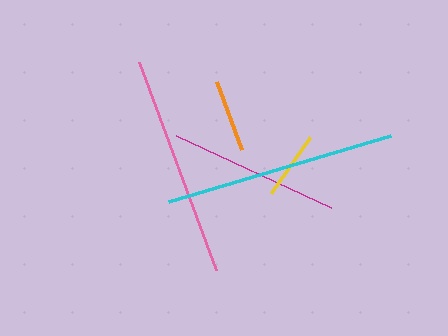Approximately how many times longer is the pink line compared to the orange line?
The pink line is approximately 3.0 times the length of the orange line.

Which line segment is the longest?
The cyan line is the longest at approximately 232 pixels.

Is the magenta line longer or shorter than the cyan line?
The cyan line is longer than the magenta line.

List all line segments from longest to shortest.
From longest to shortest: cyan, pink, magenta, orange, yellow.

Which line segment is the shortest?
The yellow line is the shortest at approximately 68 pixels.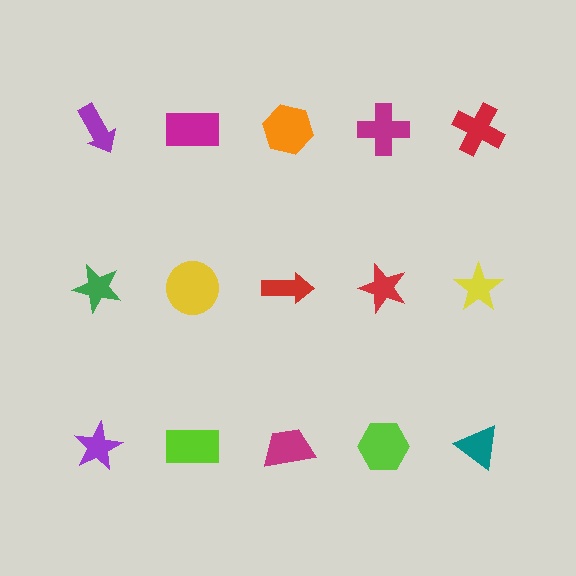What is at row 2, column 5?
A yellow star.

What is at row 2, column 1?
A green star.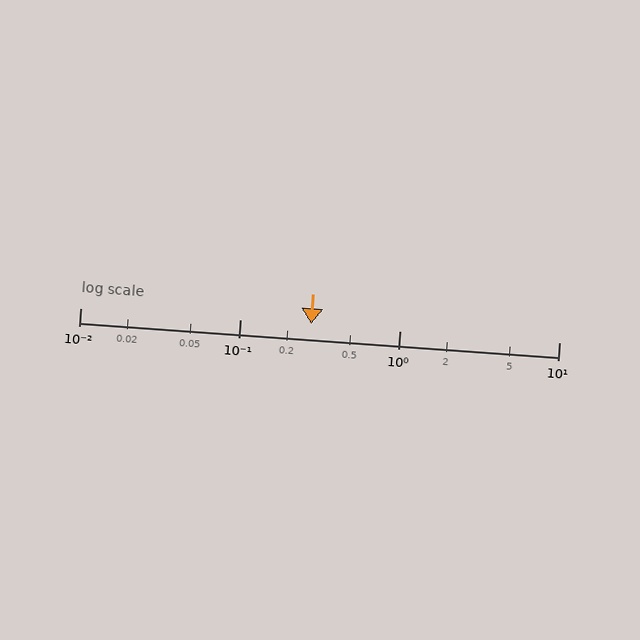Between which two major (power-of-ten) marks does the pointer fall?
The pointer is between 0.1 and 1.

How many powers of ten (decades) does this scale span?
The scale spans 3 decades, from 0.01 to 10.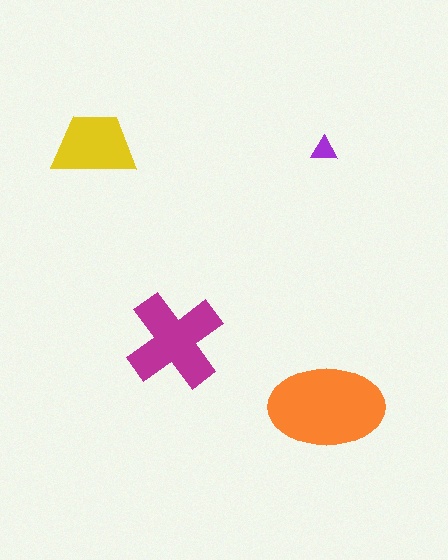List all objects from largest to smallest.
The orange ellipse, the magenta cross, the yellow trapezoid, the purple triangle.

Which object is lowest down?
The orange ellipse is bottommost.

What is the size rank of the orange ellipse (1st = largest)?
1st.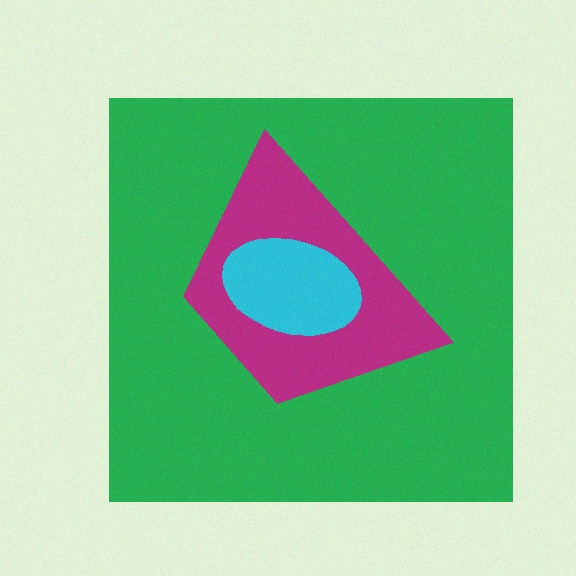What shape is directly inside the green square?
The magenta trapezoid.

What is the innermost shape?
The cyan ellipse.